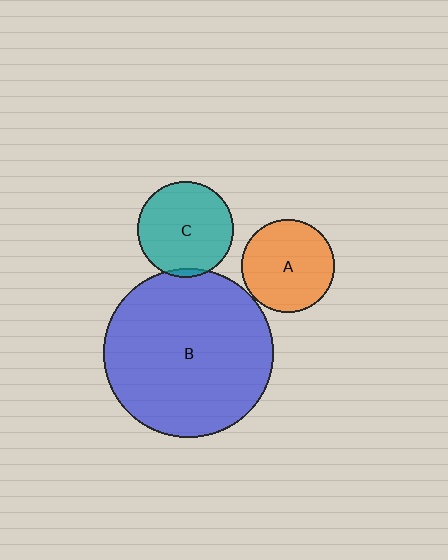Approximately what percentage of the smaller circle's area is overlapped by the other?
Approximately 5%.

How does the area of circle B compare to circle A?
Approximately 3.3 times.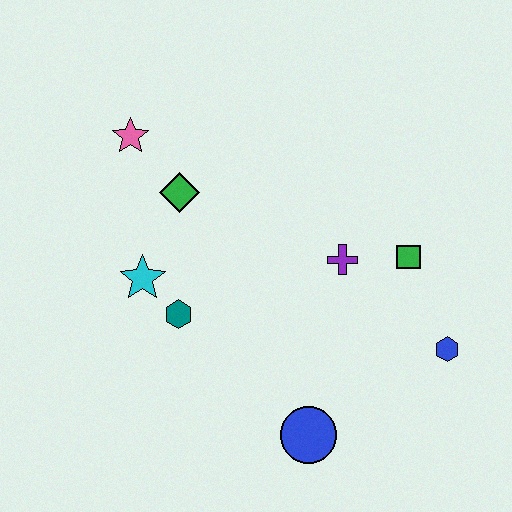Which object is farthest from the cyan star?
The blue hexagon is farthest from the cyan star.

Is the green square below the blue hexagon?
No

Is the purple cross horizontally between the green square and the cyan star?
Yes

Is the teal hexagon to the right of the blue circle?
No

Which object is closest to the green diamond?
The pink star is closest to the green diamond.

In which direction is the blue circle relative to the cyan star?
The blue circle is to the right of the cyan star.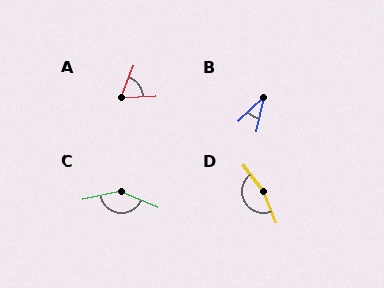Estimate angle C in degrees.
Approximately 143 degrees.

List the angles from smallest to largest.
B (34°), A (67°), C (143°), D (163°).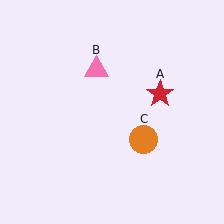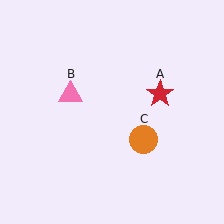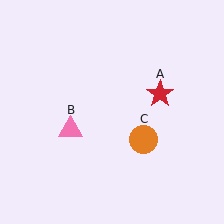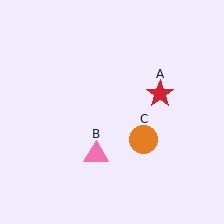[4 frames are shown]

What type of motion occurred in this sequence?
The pink triangle (object B) rotated counterclockwise around the center of the scene.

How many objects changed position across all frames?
1 object changed position: pink triangle (object B).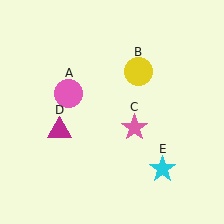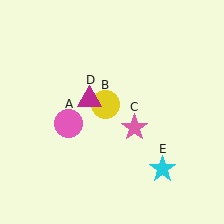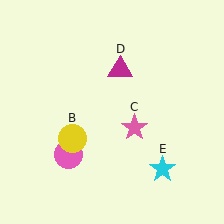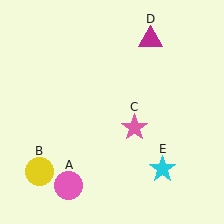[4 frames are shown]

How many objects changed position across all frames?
3 objects changed position: pink circle (object A), yellow circle (object B), magenta triangle (object D).